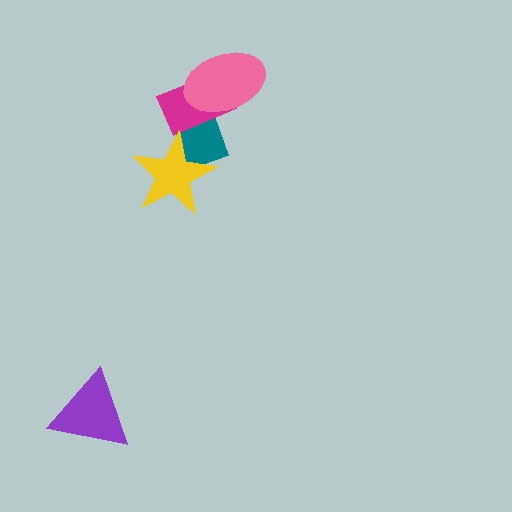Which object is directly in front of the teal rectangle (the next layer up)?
The magenta rectangle is directly in front of the teal rectangle.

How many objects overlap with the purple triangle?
0 objects overlap with the purple triangle.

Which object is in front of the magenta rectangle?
The pink ellipse is in front of the magenta rectangle.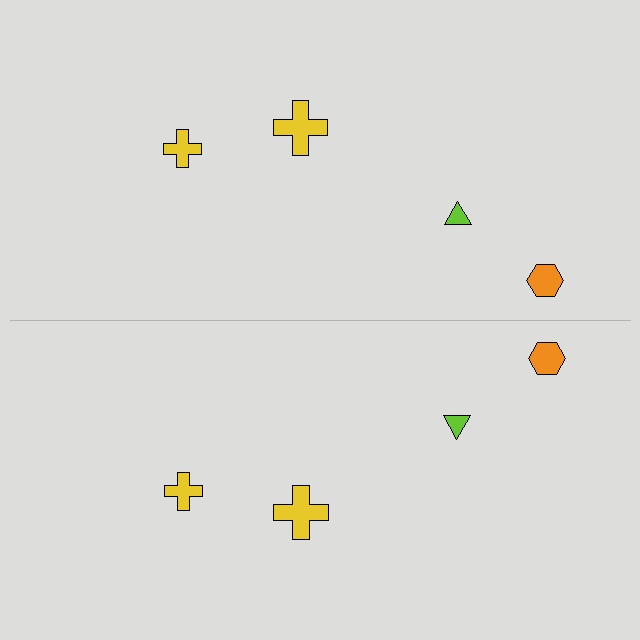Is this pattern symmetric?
Yes, this pattern has bilateral (reflection) symmetry.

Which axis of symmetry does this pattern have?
The pattern has a horizontal axis of symmetry running through the center of the image.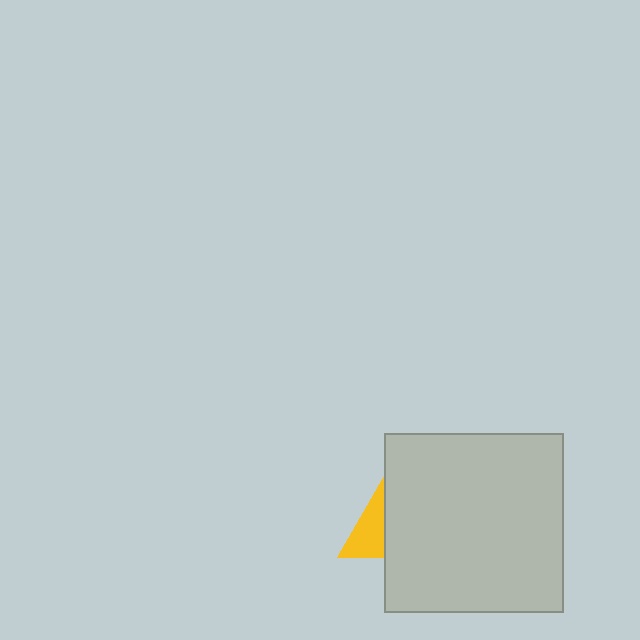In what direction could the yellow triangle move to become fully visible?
The yellow triangle could move left. That would shift it out from behind the light gray rectangle entirely.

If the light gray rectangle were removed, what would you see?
You would see the complete yellow triangle.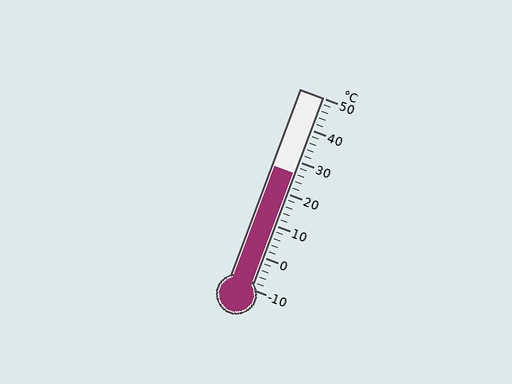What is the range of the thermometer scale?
The thermometer scale ranges from -10°C to 50°C.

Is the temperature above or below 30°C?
The temperature is below 30°C.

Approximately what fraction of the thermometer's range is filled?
The thermometer is filled to approximately 60% of its range.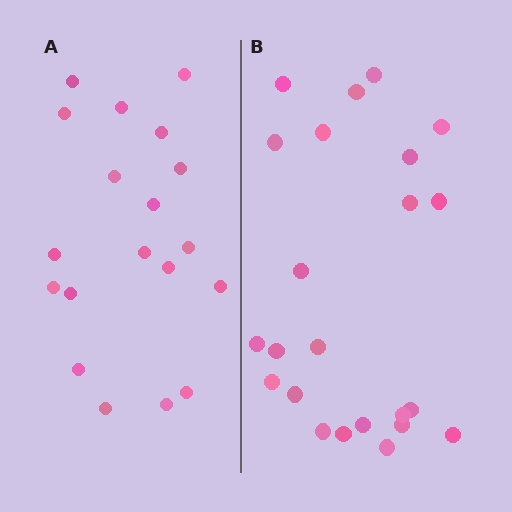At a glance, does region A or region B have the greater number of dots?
Region B (the right region) has more dots.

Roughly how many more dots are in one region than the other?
Region B has about 4 more dots than region A.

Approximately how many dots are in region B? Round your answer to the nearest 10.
About 20 dots. (The exact count is 23, which rounds to 20.)